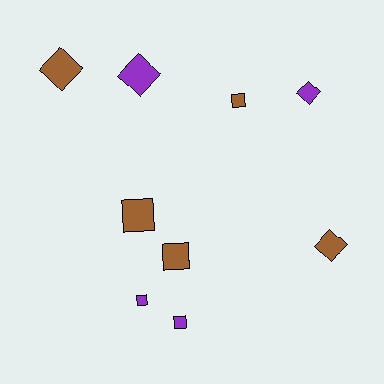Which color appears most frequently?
Brown, with 5 objects.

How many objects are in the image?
There are 9 objects.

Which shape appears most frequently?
Square, with 5 objects.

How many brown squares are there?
There are 3 brown squares.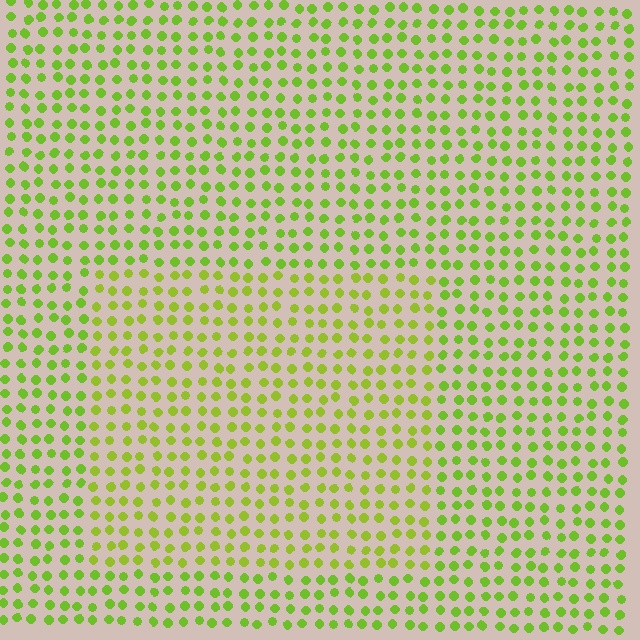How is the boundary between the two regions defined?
The boundary is defined purely by a slight shift in hue (about 15 degrees). Spacing, size, and orientation are identical on both sides.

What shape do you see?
I see a rectangle.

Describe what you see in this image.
The image is filled with small lime elements in a uniform arrangement. A rectangle-shaped region is visible where the elements are tinted to a slightly different hue, forming a subtle color boundary.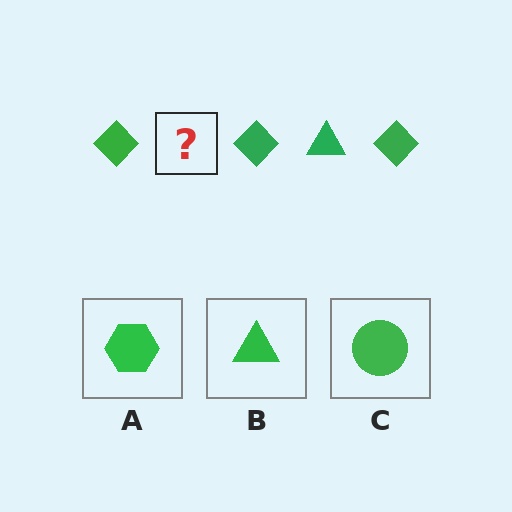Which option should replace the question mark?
Option B.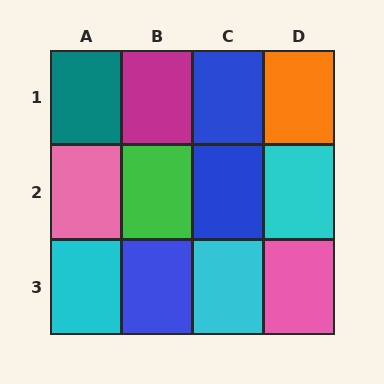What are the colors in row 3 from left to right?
Cyan, blue, cyan, pink.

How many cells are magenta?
1 cell is magenta.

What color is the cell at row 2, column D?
Cyan.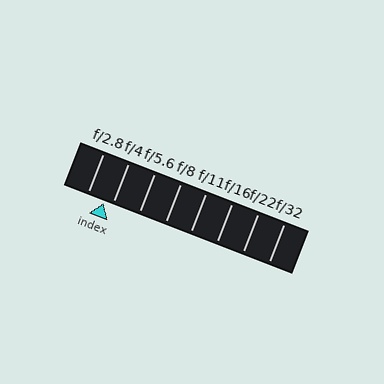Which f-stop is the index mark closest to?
The index mark is closest to f/4.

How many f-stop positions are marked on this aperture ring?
There are 8 f-stop positions marked.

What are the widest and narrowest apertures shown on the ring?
The widest aperture shown is f/2.8 and the narrowest is f/32.